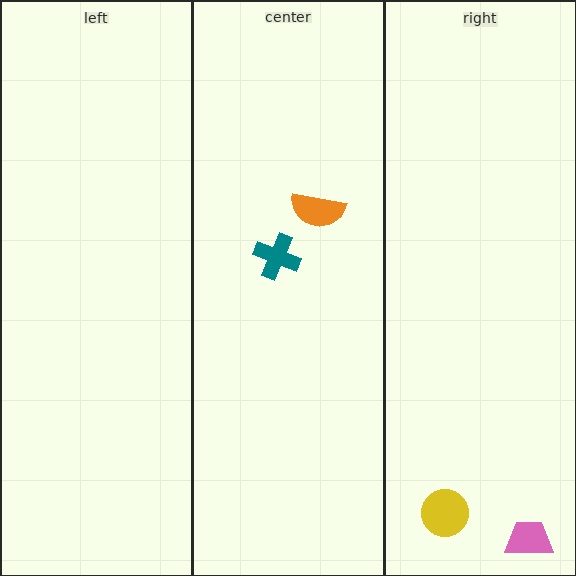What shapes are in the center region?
The orange semicircle, the teal cross.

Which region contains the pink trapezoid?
The right region.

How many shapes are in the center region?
2.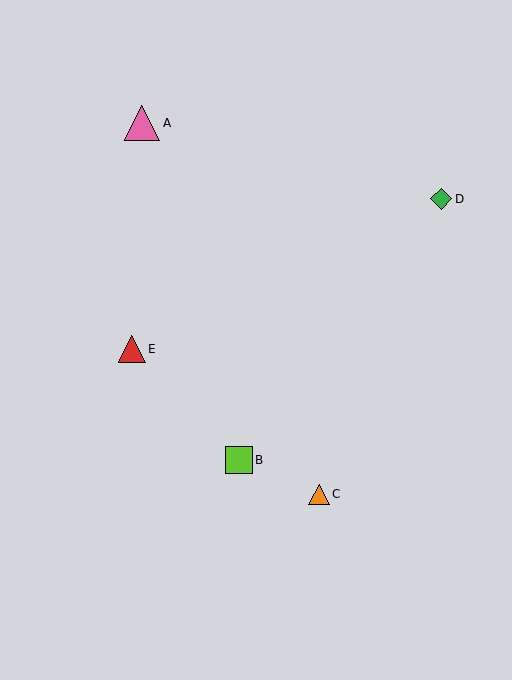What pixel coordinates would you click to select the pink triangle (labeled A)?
Click at (142, 123) to select the pink triangle A.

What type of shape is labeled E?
Shape E is a red triangle.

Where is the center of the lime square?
The center of the lime square is at (239, 460).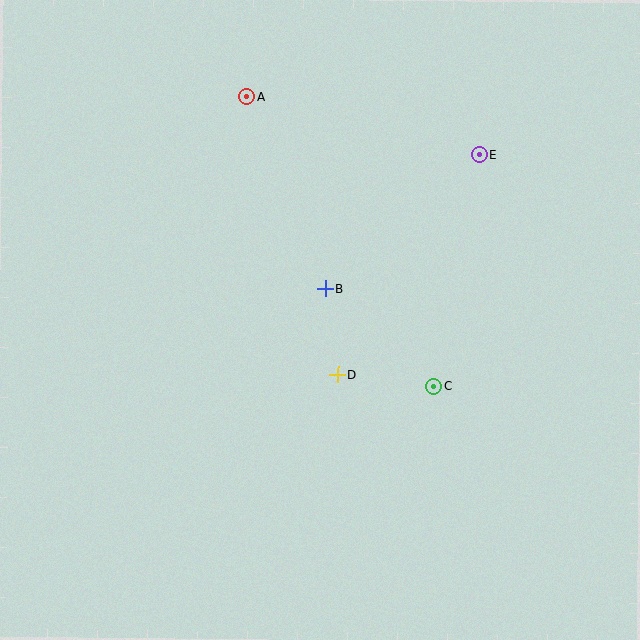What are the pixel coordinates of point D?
Point D is at (338, 375).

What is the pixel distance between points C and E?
The distance between C and E is 236 pixels.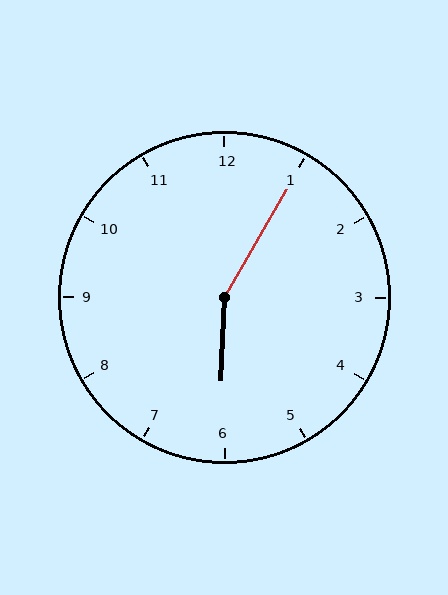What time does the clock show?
6:05.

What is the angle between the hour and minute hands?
Approximately 152 degrees.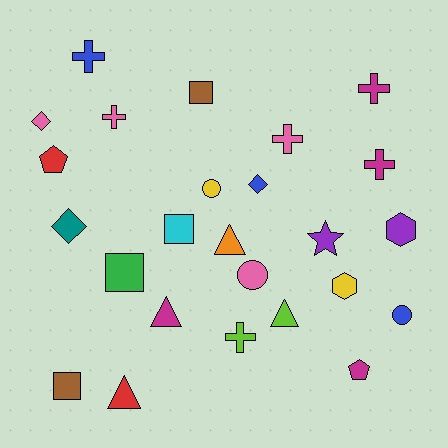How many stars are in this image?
There is 1 star.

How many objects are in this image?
There are 25 objects.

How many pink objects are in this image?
There are 4 pink objects.